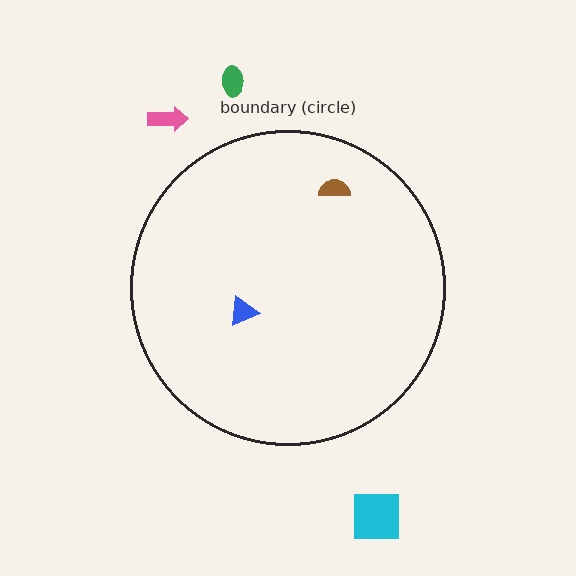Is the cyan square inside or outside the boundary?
Outside.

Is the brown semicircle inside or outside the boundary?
Inside.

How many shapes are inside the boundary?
2 inside, 3 outside.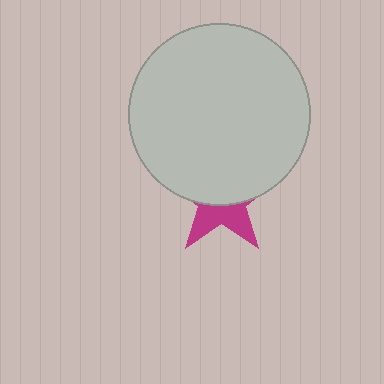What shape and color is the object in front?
The object in front is a light gray circle.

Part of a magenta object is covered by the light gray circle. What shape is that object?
It is a star.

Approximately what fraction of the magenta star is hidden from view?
Roughly 61% of the magenta star is hidden behind the light gray circle.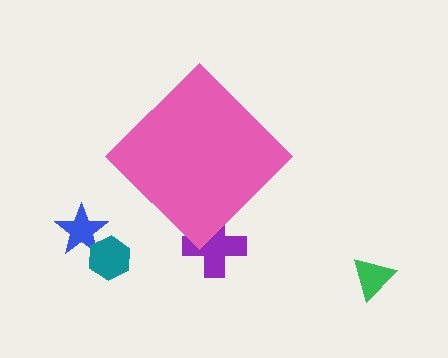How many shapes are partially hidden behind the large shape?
1 shape is partially hidden.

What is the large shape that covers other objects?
A pink diamond.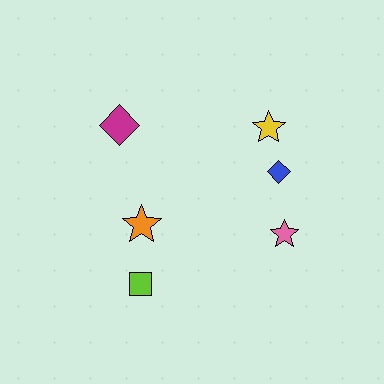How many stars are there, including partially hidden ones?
There are 3 stars.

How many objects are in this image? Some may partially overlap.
There are 6 objects.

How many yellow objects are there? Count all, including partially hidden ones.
There is 1 yellow object.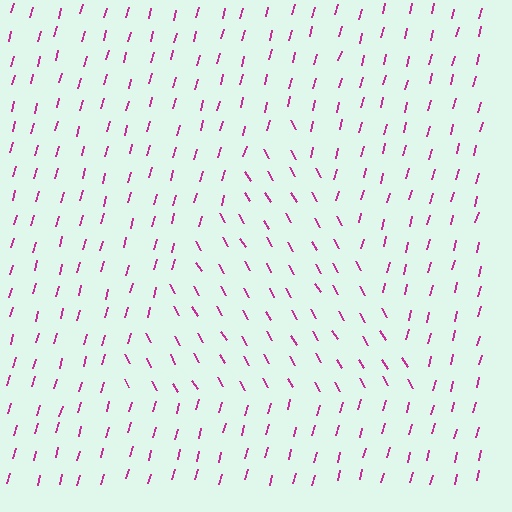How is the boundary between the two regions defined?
The boundary is defined purely by a change in line orientation (approximately 45 degrees difference). All lines are the same color and thickness.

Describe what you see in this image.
The image is filled with small magenta line segments. A triangle region in the image has lines oriented differently from the surrounding lines, creating a visible texture boundary.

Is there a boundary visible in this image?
Yes, there is a texture boundary formed by a change in line orientation.